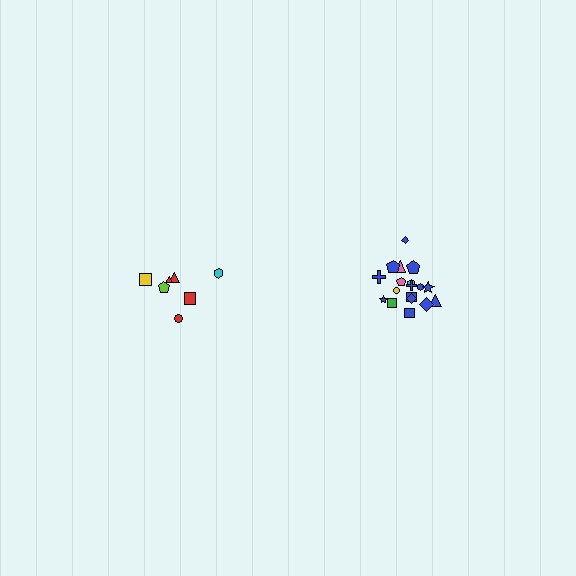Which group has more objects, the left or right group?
The right group.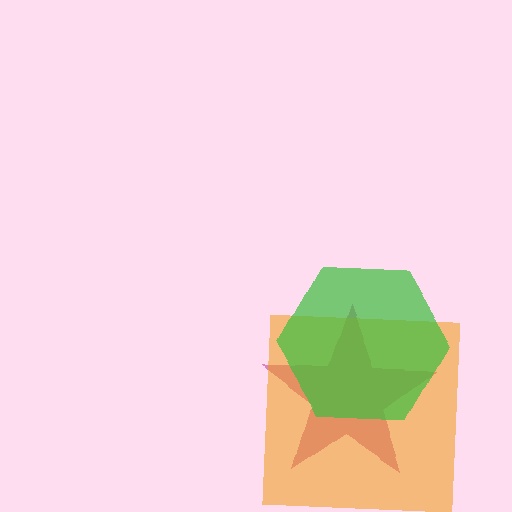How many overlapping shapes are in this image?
There are 3 overlapping shapes in the image.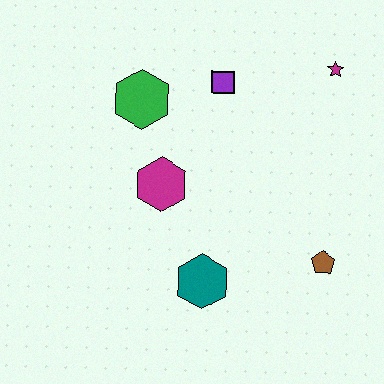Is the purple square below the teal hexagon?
No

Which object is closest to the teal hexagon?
The magenta hexagon is closest to the teal hexagon.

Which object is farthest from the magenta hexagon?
The magenta star is farthest from the magenta hexagon.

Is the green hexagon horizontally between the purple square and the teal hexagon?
No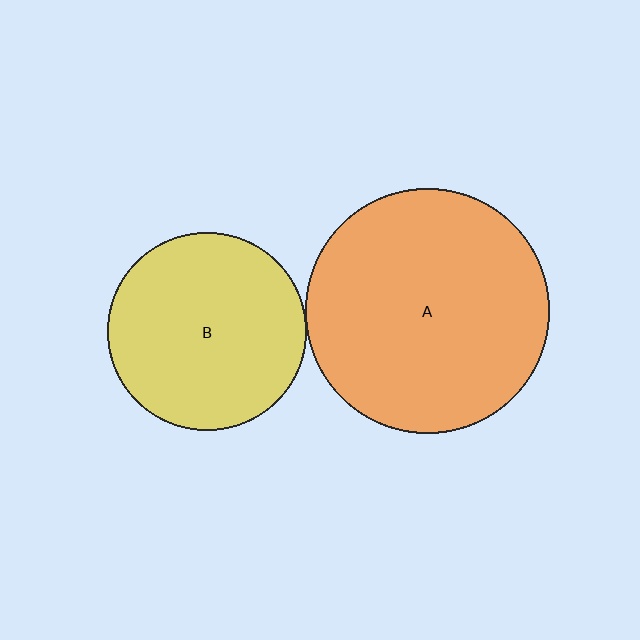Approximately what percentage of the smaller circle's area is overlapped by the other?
Approximately 5%.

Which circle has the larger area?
Circle A (orange).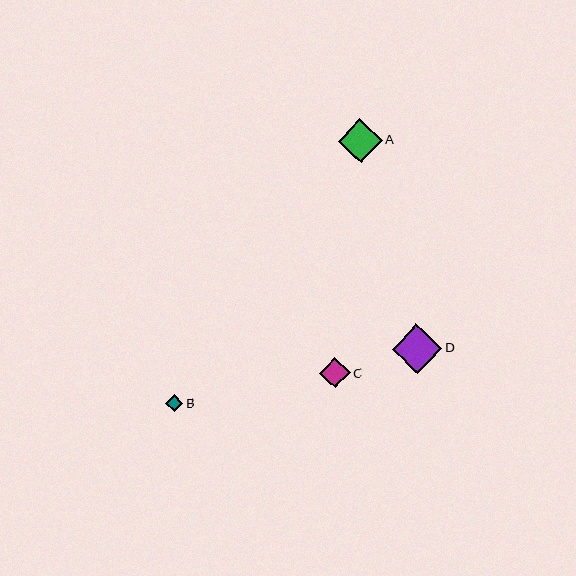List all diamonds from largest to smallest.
From largest to smallest: D, A, C, B.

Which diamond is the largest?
Diamond D is the largest with a size of approximately 50 pixels.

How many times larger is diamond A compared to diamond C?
Diamond A is approximately 1.4 times the size of diamond C.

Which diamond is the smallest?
Diamond B is the smallest with a size of approximately 17 pixels.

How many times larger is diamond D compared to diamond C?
Diamond D is approximately 1.6 times the size of diamond C.